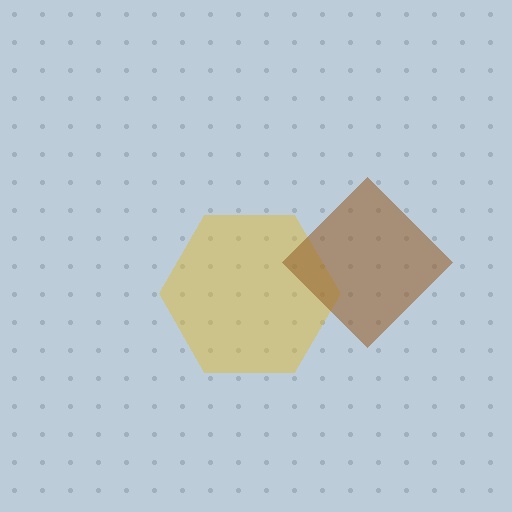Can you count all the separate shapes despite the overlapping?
Yes, there are 2 separate shapes.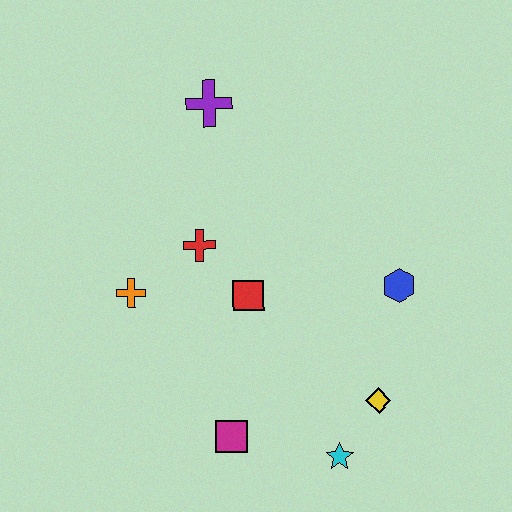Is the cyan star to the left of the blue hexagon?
Yes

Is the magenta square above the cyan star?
Yes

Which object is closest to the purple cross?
The red cross is closest to the purple cross.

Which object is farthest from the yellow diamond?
The purple cross is farthest from the yellow diamond.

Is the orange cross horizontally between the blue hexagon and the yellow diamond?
No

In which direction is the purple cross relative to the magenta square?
The purple cross is above the magenta square.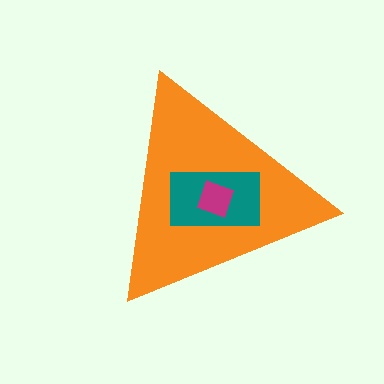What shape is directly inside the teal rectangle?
The magenta square.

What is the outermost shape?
The orange triangle.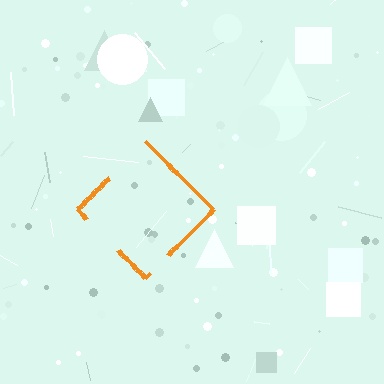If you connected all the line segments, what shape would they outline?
They would outline a diamond.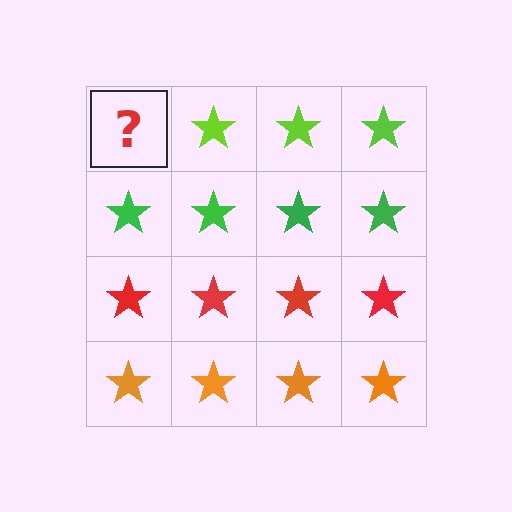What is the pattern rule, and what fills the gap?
The rule is that each row has a consistent color. The gap should be filled with a lime star.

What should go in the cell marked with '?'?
The missing cell should contain a lime star.